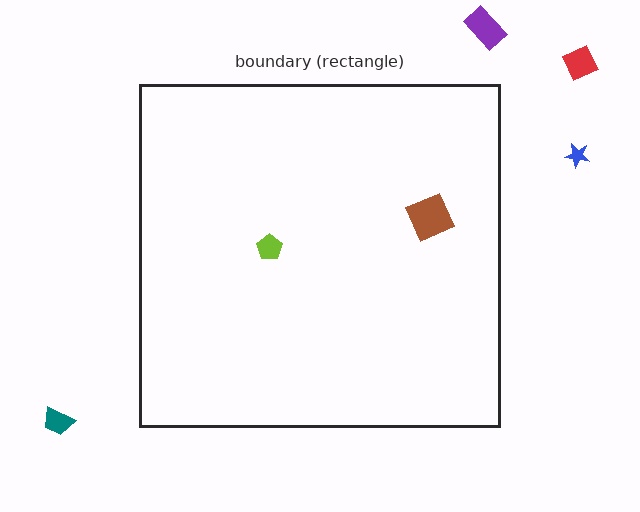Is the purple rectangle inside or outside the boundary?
Outside.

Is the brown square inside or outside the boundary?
Inside.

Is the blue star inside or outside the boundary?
Outside.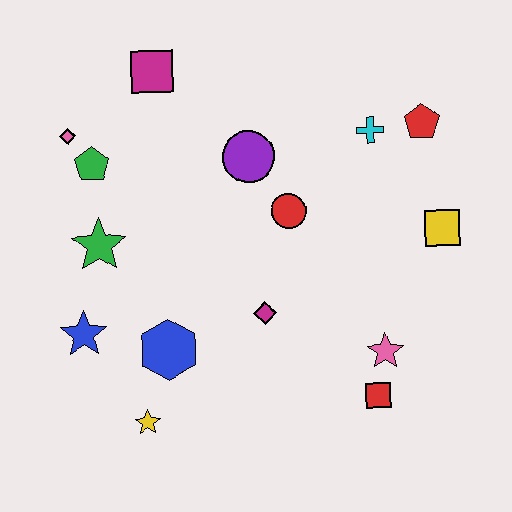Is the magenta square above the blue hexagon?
Yes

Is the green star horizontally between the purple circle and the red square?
No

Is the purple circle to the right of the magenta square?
Yes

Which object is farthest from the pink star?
The pink diamond is farthest from the pink star.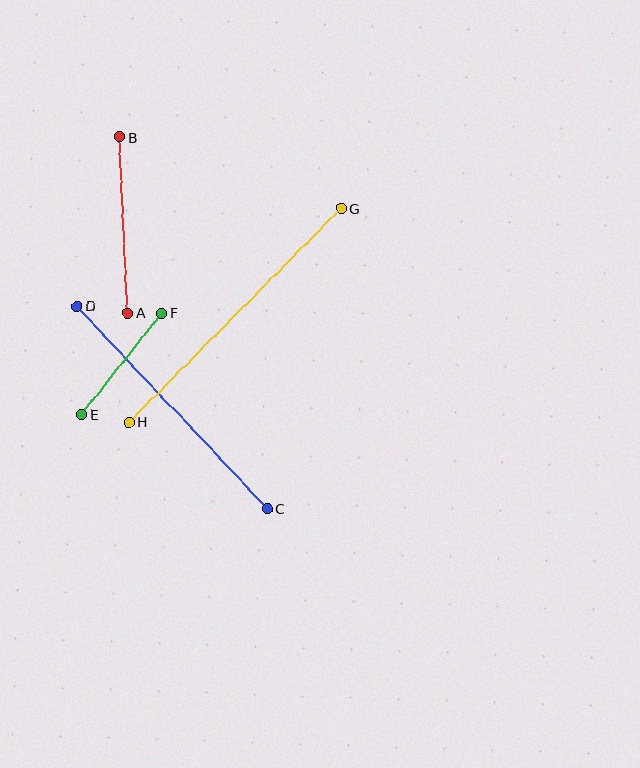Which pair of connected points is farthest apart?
Points G and H are farthest apart.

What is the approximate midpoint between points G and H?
The midpoint is at approximately (235, 315) pixels.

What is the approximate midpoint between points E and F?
The midpoint is at approximately (122, 364) pixels.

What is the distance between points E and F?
The distance is approximately 129 pixels.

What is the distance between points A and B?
The distance is approximately 176 pixels.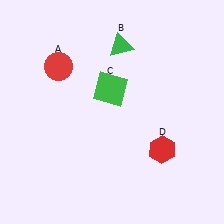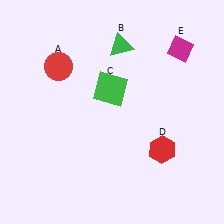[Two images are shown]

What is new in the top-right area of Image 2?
A magenta diamond (E) was added in the top-right area of Image 2.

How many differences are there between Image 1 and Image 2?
There is 1 difference between the two images.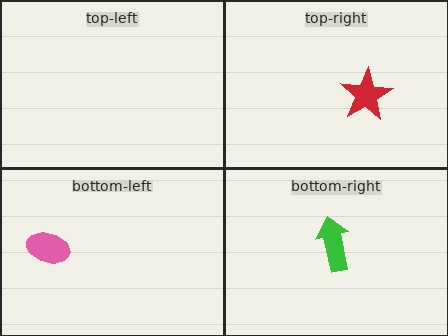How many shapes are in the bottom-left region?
1.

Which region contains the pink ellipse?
The bottom-left region.